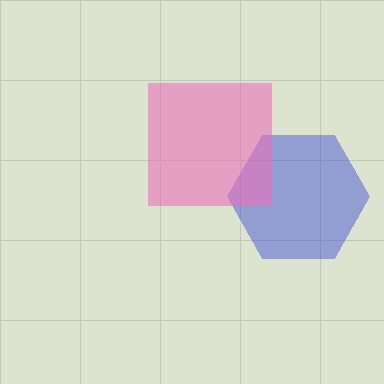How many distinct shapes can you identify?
There are 2 distinct shapes: a blue hexagon, a pink square.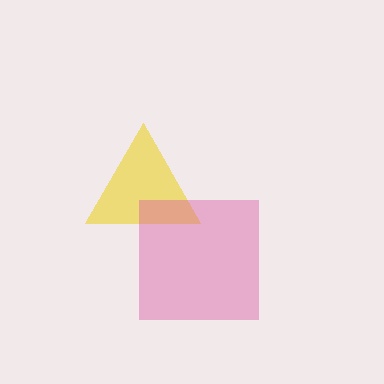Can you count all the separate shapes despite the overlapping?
Yes, there are 2 separate shapes.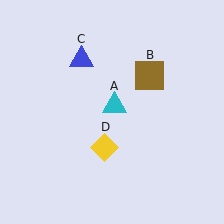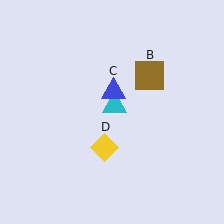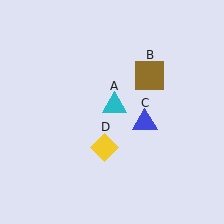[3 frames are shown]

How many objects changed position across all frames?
1 object changed position: blue triangle (object C).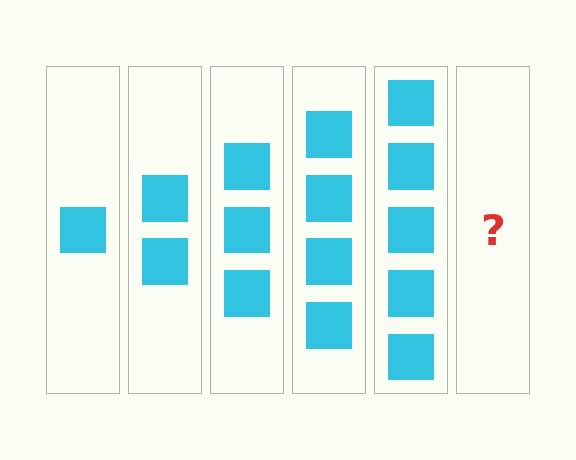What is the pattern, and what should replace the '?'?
The pattern is that each step adds one more square. The '?' should be 6 squares.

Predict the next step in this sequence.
The next step is 6 squares.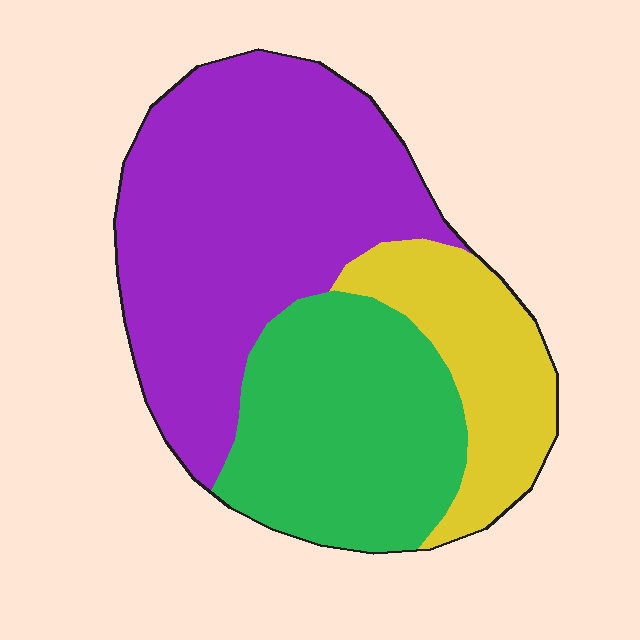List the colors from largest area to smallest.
From largest to smallest: purple, green, yellow.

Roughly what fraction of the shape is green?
Green takes up between a quarter and a half of the shape.